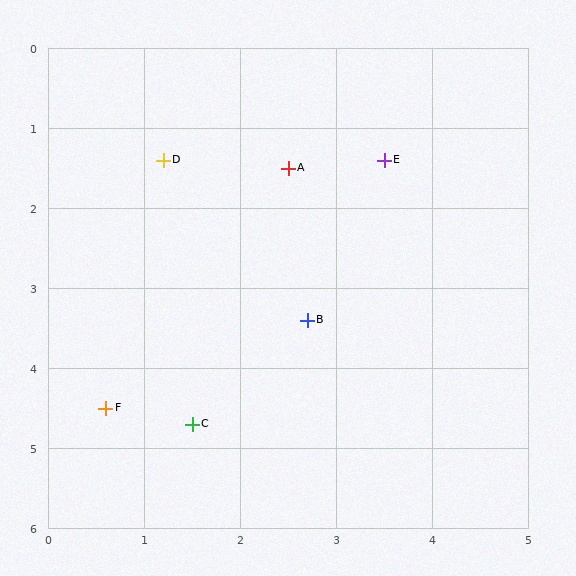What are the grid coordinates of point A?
Point A is at approximately (2.5, 1.5).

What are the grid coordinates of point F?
Point F is at approximately (0.6, 4.5).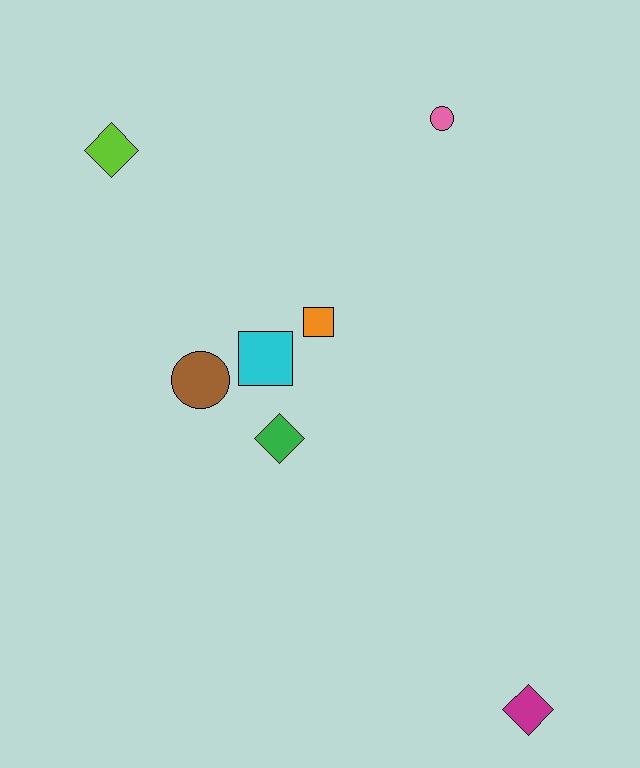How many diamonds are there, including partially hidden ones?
There are 3 diamonds.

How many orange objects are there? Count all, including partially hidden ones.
There is 1 orange object.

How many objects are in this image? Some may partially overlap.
There are 7 objects.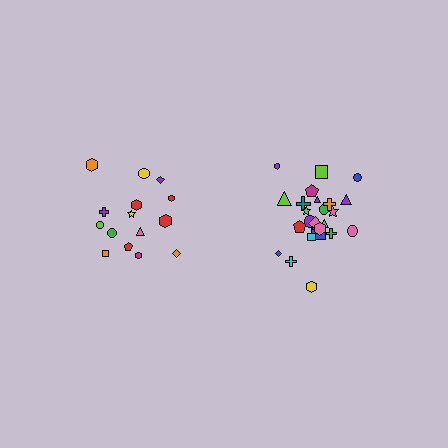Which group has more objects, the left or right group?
The right group.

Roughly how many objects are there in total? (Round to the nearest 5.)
Roughly 40 objects in total.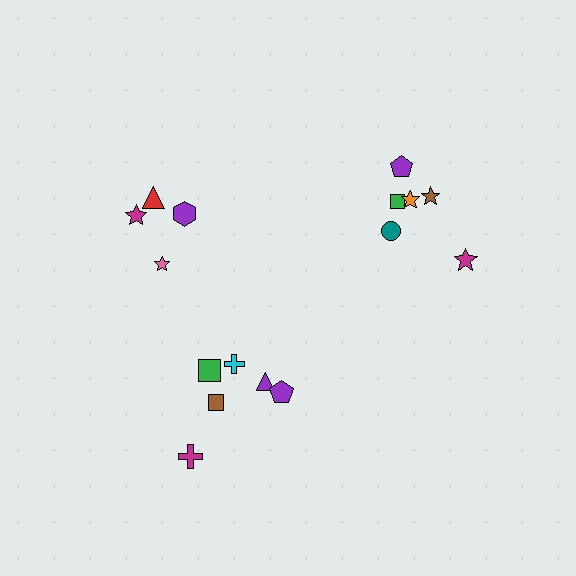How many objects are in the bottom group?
There are 6 objects.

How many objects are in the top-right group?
There are 6 objects.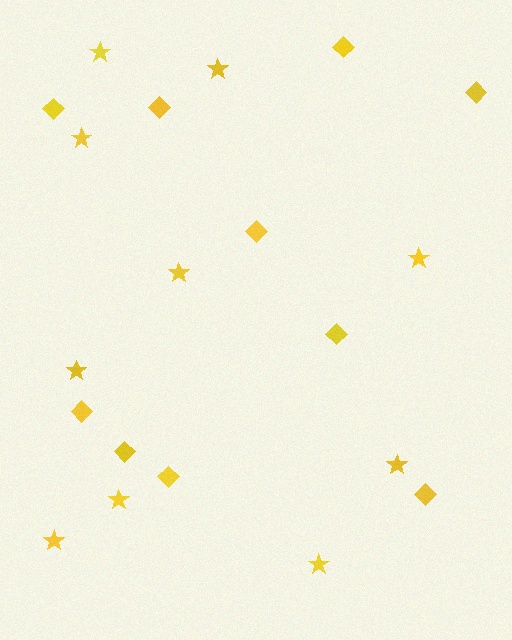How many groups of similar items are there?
There are 2 groups: one group of diamonds (10) and one group of stars (10).